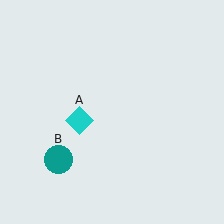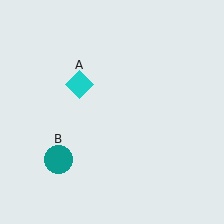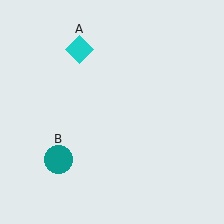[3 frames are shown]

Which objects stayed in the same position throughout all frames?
Teal circle (object B) remained stationary.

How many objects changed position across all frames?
1 object changed position: cyan diamond (object A).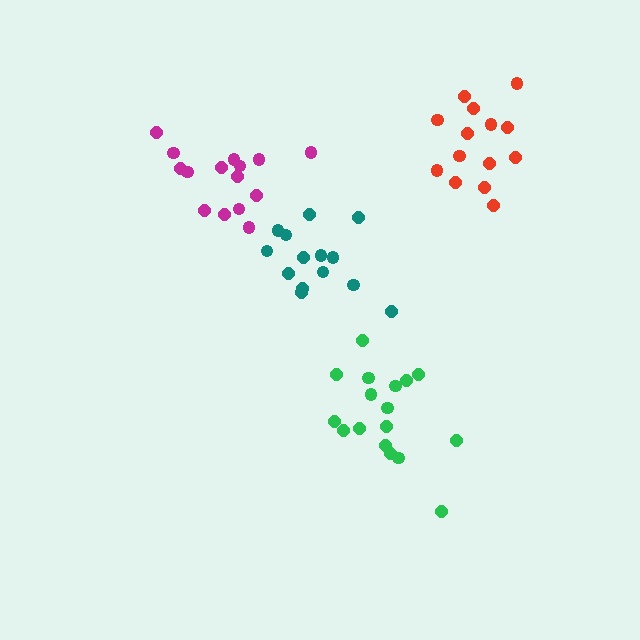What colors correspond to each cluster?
The clusters are colored: green, magenta, teal, red.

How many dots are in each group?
Group 1: 17 dots, Group 2: 15 dots, Group 3: 14 dots, Group 4: 14 dots (60 total).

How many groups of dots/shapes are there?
There are 4 groups.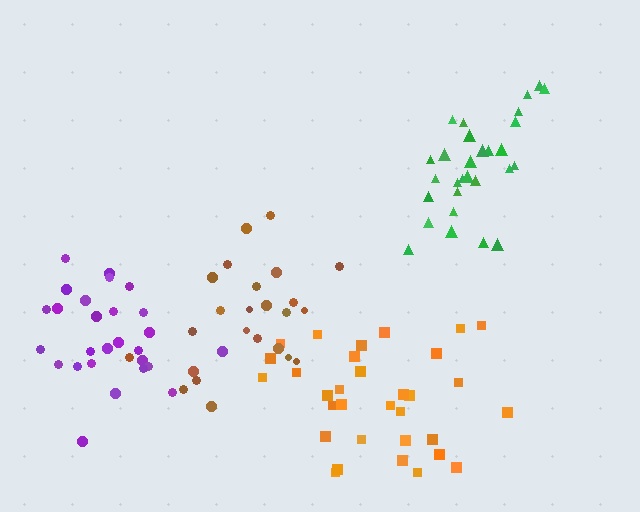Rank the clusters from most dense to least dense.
green, purple, orange, brown.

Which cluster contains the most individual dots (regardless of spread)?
Orange (32).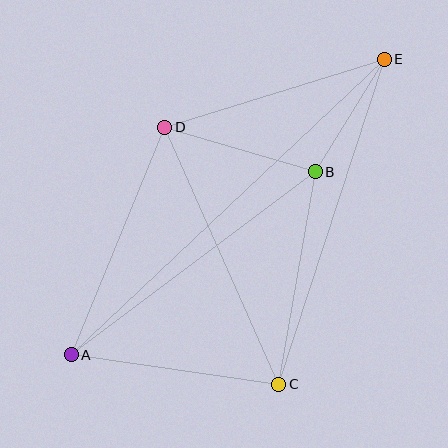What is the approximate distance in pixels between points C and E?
The distance between C and E is approximately 342 pixels.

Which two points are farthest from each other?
Points A and E are farthest from each other.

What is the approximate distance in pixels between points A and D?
The distance between A and D is approximately 246 pixels.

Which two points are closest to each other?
Points B and E are closest to each other.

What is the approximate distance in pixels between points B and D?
The distance between B and D is approximately 157 pixels.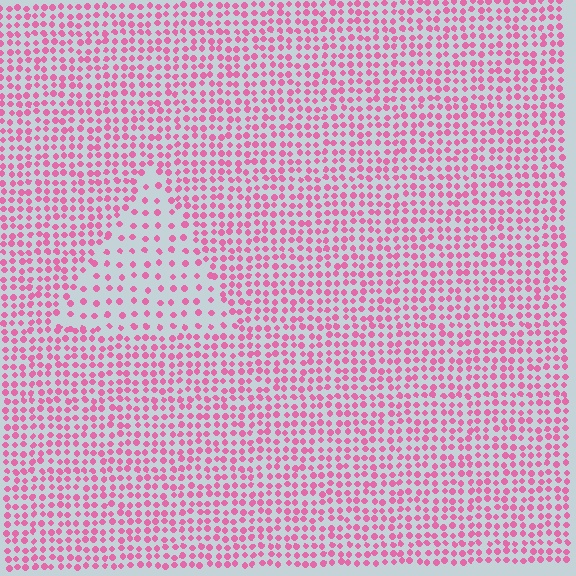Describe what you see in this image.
The image contains small pink elements arranged at two different densities. A triangle-shaped region is visible where the elements are less densely packed than the surrounding area.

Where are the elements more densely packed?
The elements are more densely packed outside the triangle boundary.